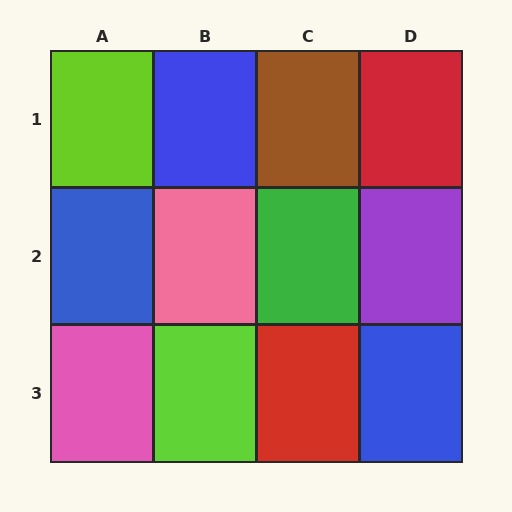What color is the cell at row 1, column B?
Blue.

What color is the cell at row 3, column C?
Red.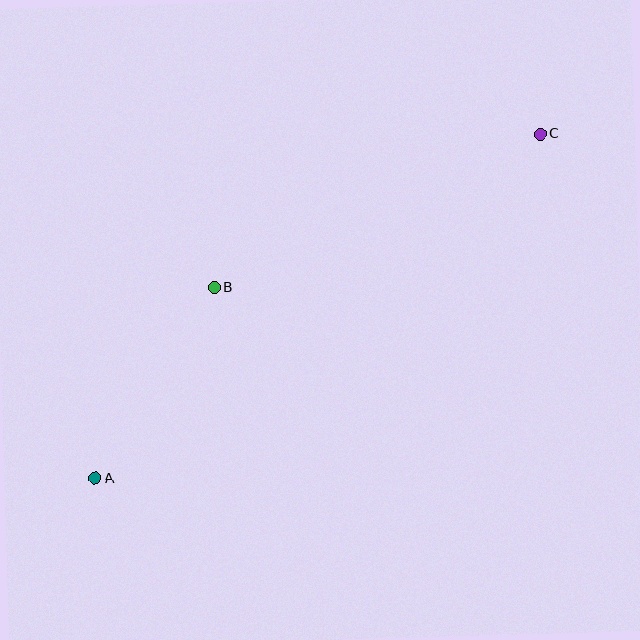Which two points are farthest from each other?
Points A and C are farthest from each other.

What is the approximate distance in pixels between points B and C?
The distance between B and C is approximately 360 pixels.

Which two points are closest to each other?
Points A and B are closest to each other.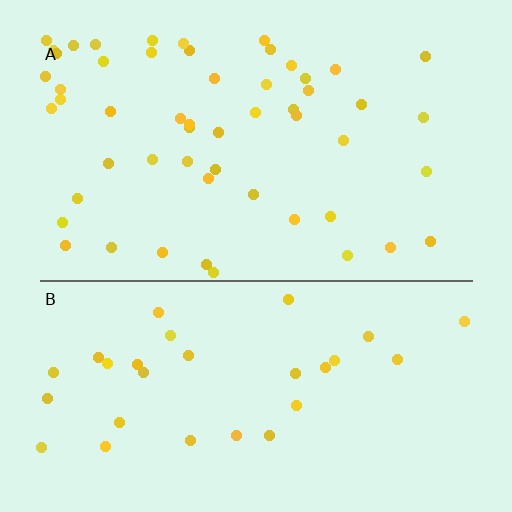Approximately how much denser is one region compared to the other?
Approximately 1.8× — region A over region B.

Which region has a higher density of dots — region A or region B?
A (the top).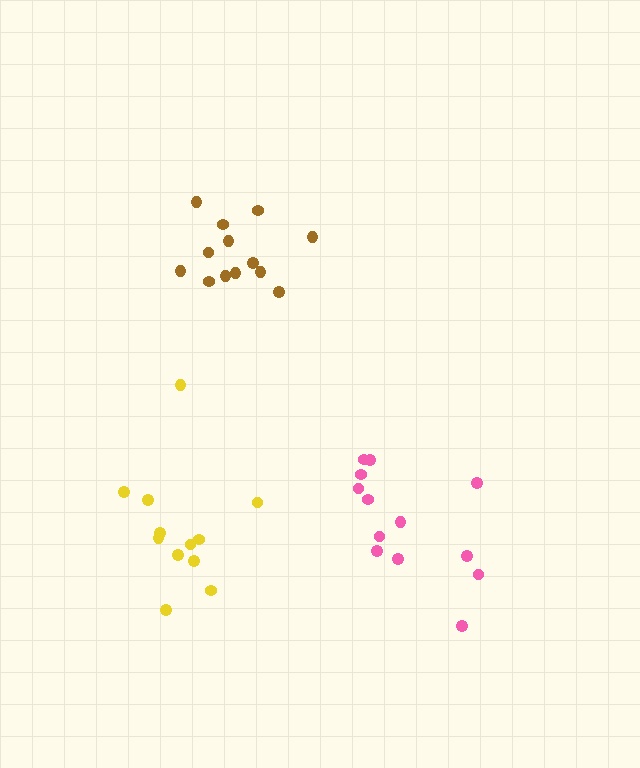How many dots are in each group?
Group 1: 12 dots, Group 2: 13 dots, Group 3: 13 dots (38 total).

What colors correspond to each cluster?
The clusters are colored: yellow, brown, pink.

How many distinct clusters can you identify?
There are 3 distinct clusters.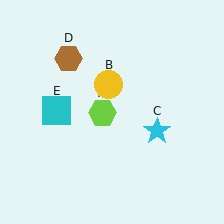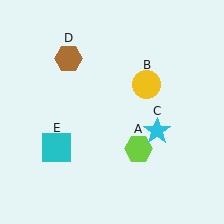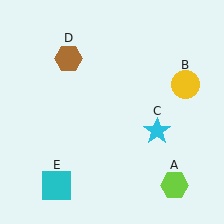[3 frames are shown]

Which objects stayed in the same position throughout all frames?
Cyan star (object C) and brown hexagon (object D) remained stationary.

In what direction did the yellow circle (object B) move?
The yellow circle (object B) moved right.